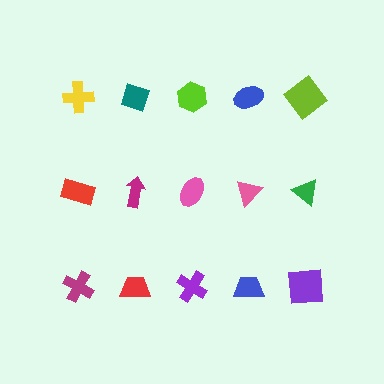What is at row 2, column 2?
A magenta arrow.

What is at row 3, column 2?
A red trapezoid.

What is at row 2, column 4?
A pink triangle.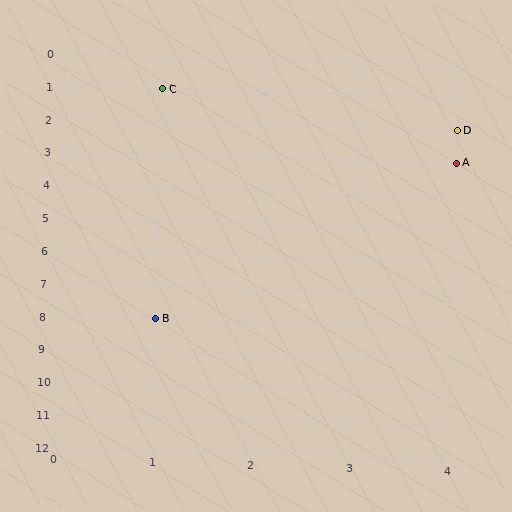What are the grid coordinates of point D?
Point D is at grid coordinates (4, 2).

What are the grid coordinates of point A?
Point A is at grid coordinates (4, 3).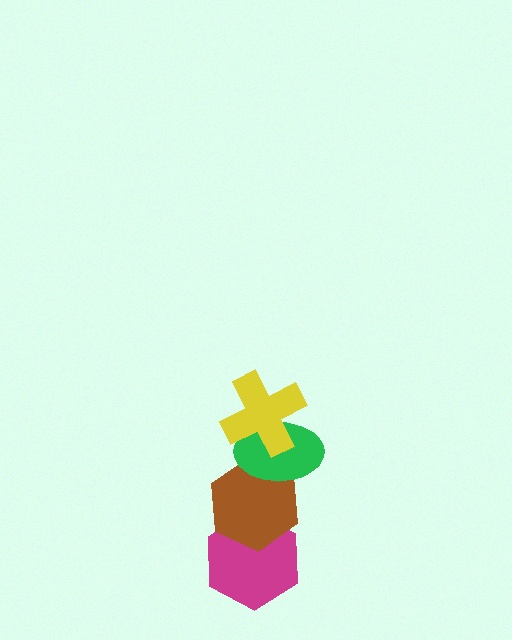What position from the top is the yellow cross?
The yellow cross is 1st from the top.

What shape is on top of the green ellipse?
The yellow cross is on top of the green ellipse.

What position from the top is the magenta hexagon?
The magenta hexagon is 4th from the top.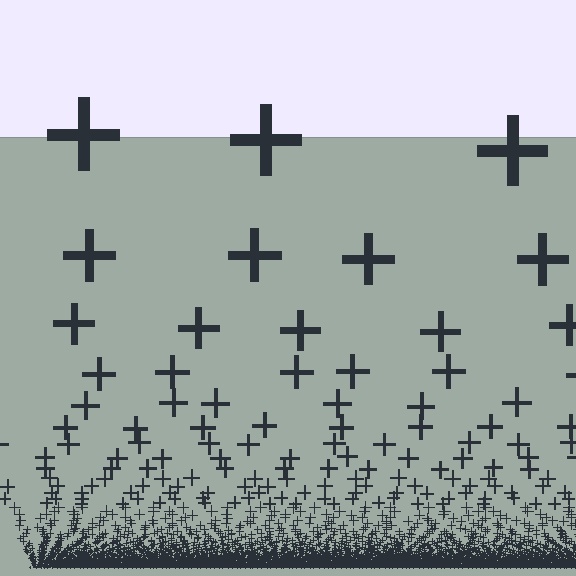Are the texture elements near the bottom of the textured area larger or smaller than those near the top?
Smaller. The gradient is inverted — elements near the bottom are smaller and denser.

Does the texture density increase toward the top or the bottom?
Density increases toward the bottom.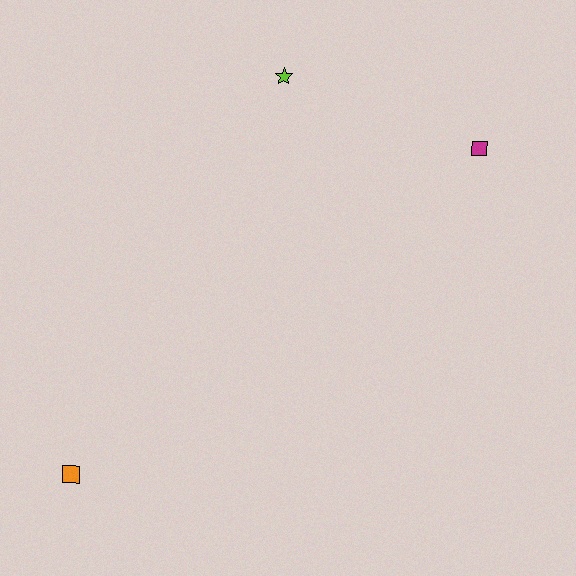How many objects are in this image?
There are 3 objects.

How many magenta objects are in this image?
There is 1 magenta object.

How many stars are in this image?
There is 1 star.